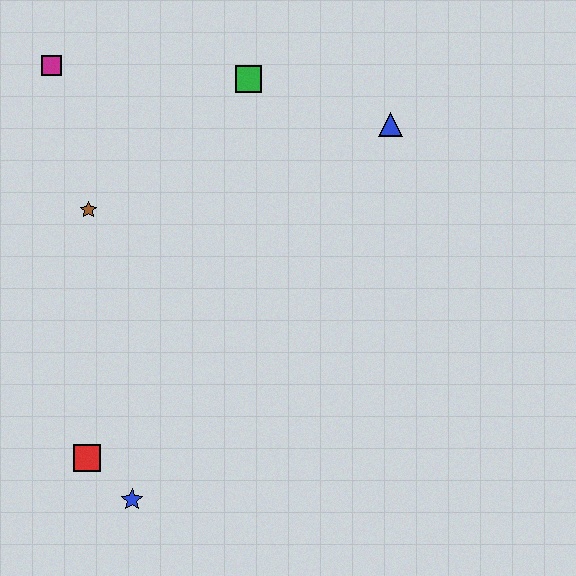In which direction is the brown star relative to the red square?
The brown star is above the red square.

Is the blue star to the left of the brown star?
No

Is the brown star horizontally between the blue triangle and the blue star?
No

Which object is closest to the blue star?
The red square is closest to the blue star.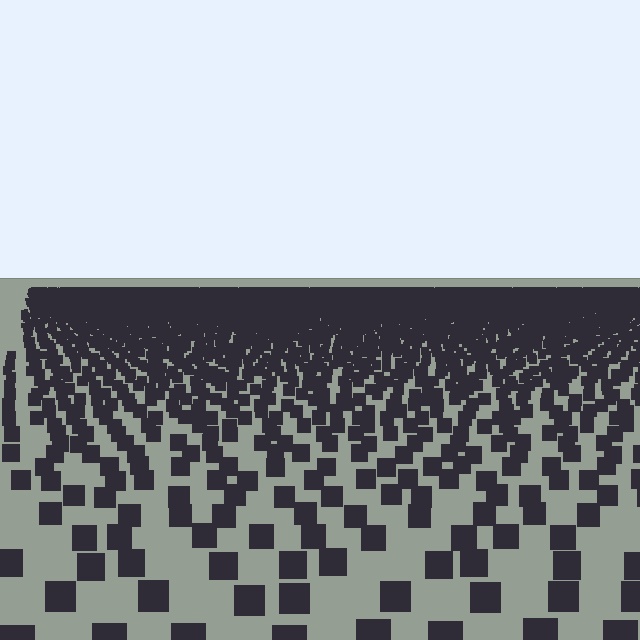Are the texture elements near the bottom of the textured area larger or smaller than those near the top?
Larger. Near the bottom, elements are closer to the viewer and appear at a bigger on-screen size.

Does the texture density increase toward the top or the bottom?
Density increases toward the top.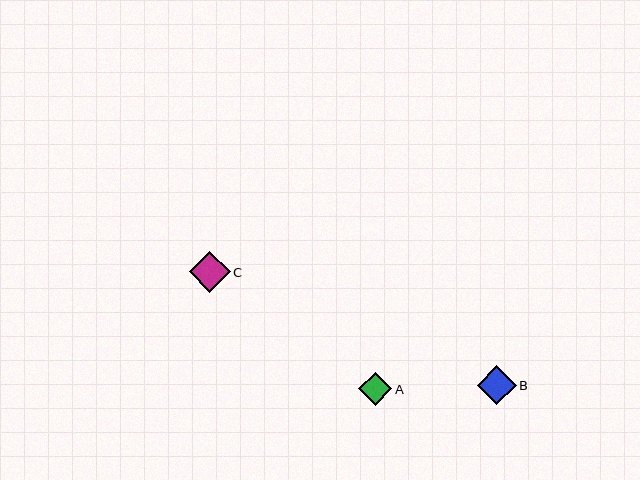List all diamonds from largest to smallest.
From largest to smallest: C, B, A.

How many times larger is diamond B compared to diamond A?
Diamond B is approximately 1.2 times the size of diamond A.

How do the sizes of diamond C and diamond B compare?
Diamond C and diamond B are approximately the same size.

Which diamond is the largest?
Diamond C is the largest with a size of approximately 41 pixels.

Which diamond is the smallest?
Diamond A is the smallest with a size of approximately 33 pixels.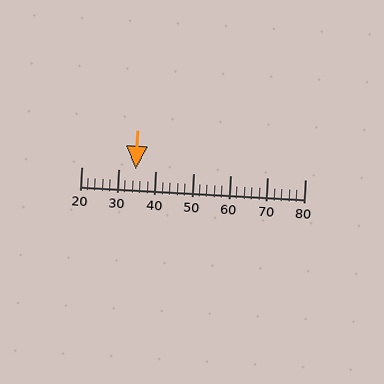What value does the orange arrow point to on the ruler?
The orange arrow points to approximately 35.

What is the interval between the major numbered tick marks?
The major tick marks are spaced 10 units apart.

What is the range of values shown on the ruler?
The ruler shows values from 20 to 80.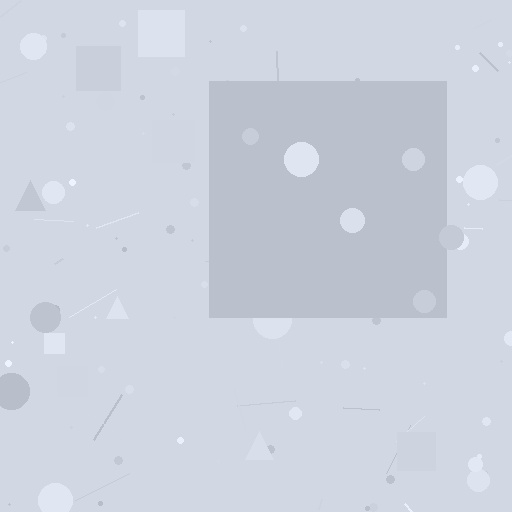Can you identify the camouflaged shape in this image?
The camouflaged shape is a square.